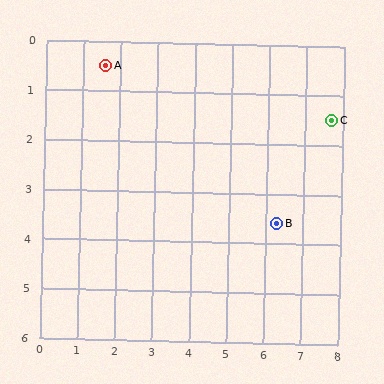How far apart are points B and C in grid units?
Points B and C are about 2.5 grid units apart.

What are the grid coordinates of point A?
Point A is at approximately (1.6, 0.5).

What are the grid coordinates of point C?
Point C is at approximately (7.7, 1.5).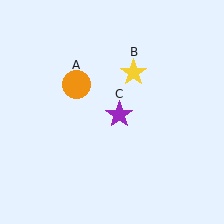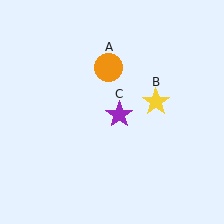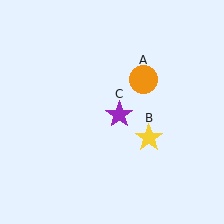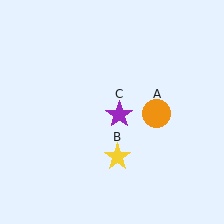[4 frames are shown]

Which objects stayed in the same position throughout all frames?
Purple star (object C) remained stationary.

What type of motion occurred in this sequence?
The orange circle (object A), yellow star (object B) rotated clockwise around the center of the scene.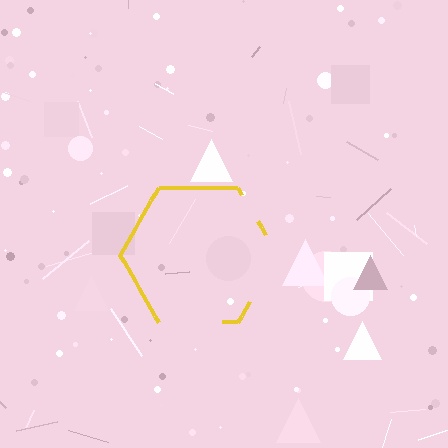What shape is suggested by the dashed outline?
The dashed outline suggests a hexagon.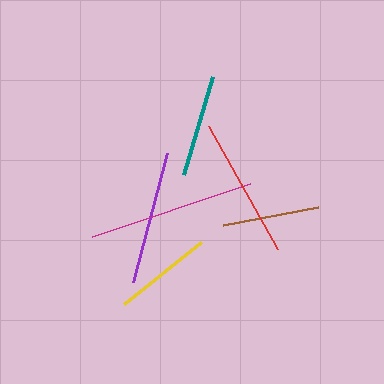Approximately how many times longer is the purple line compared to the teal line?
The purple line is approximately 1.3 times the length of the teal line.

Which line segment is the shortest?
The brown line is the shortest at approximately 97 pixels.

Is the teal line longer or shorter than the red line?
The red line is longer than the teal line.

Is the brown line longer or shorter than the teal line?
The teal line is longer than the brown line.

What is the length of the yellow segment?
The yellow segment is approximately 99 pixels long.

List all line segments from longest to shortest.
From longest to shortest: magenta, red, purple, teal, yellow, brown.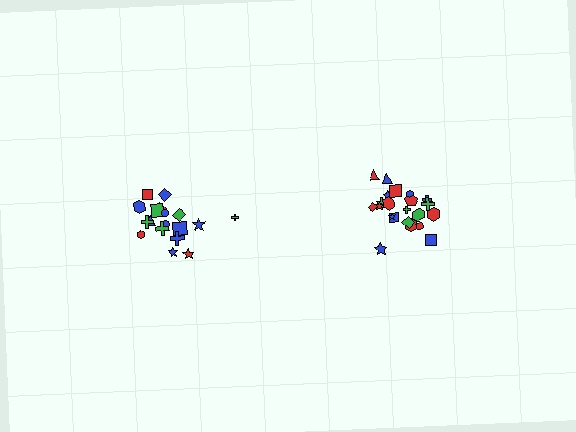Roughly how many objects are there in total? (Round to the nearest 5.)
Roughly 40 objects in total.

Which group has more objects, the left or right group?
The right group.